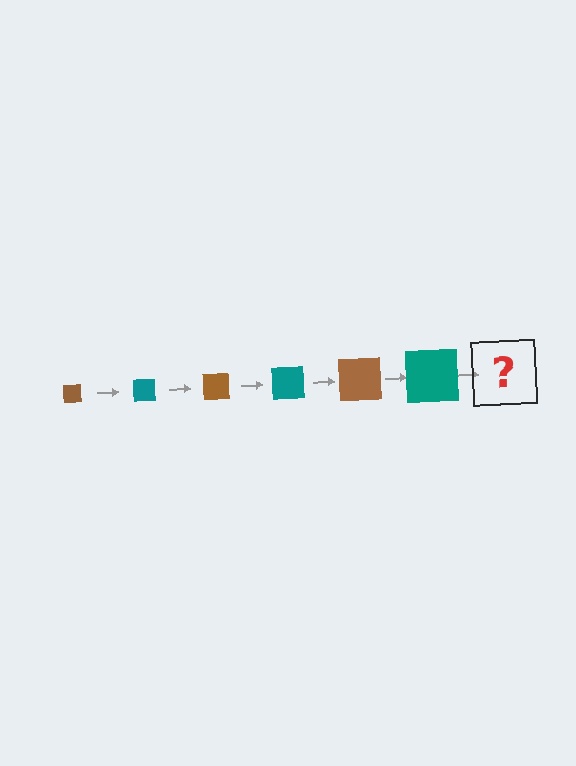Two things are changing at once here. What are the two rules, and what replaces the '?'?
The two rules are that the square grows larger each step and the color cycles through brown and teal. The '?' should be a brown square, larger than the previous one.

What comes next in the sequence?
The next element should be a brown square, larger than the previous one.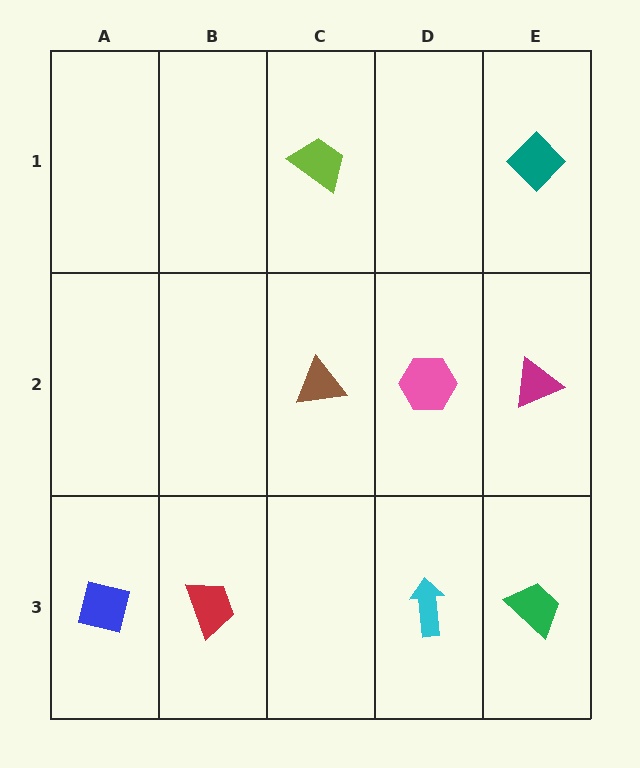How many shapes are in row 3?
4 shapes.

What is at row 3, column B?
A red trapezoid.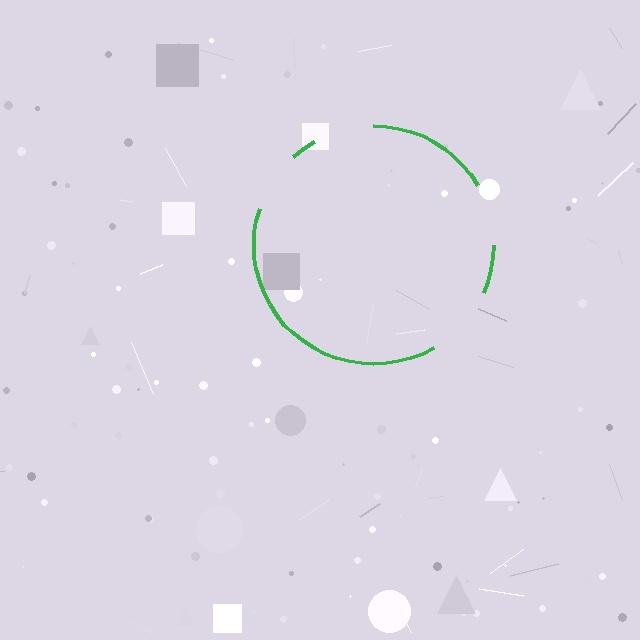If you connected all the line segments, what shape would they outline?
They would outline a circle.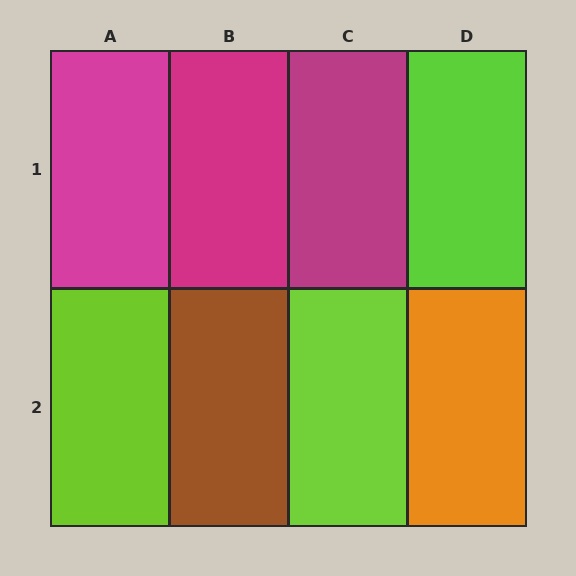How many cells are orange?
1 cell is orange.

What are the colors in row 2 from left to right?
Lime, brown, lime, orange.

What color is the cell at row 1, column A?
Magenta.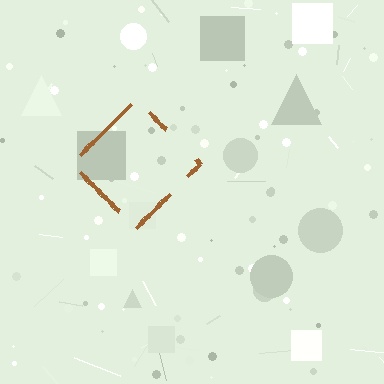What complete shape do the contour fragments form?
The contour fragments form a diamond.